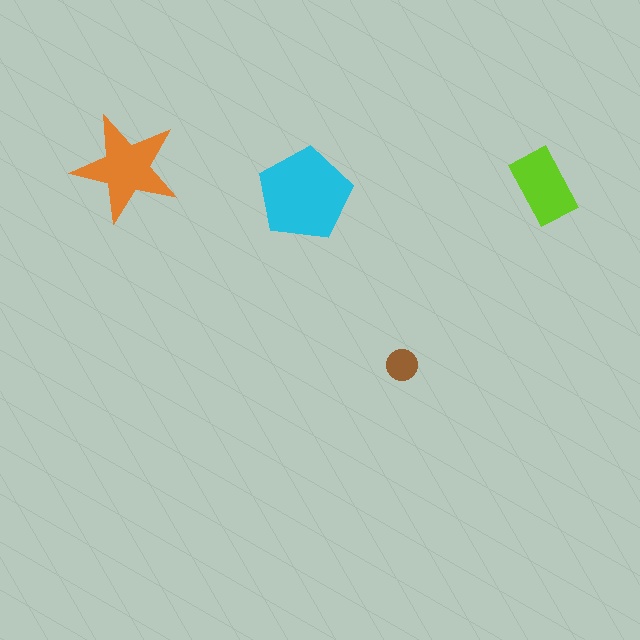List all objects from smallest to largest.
The brown circle, the lime rectangle, the orange star, the cyan pentagon.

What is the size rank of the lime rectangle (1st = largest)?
3rd.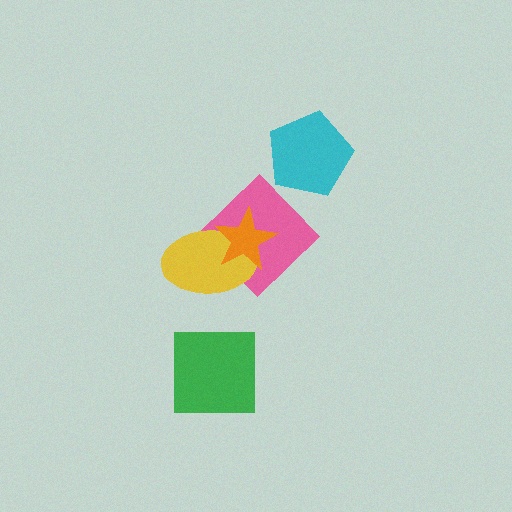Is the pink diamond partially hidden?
Yes, it is partially covered by another shape.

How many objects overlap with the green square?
0 objects overlap with the green square.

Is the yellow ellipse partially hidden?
Yes, it is partially covered by another shape.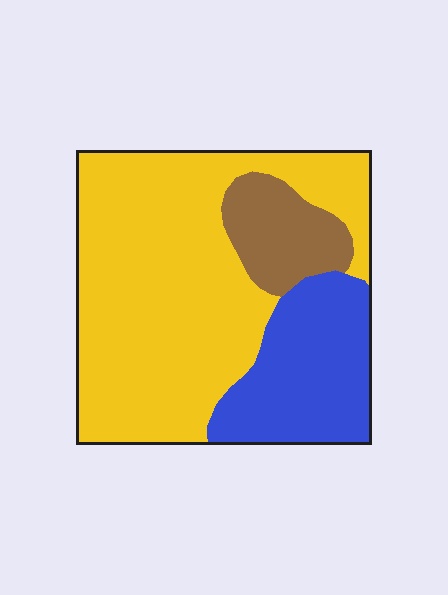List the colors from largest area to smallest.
From largest to smallest: yellow, blue, brown.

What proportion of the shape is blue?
Blue takes up about one quarter (1/4) of the shape.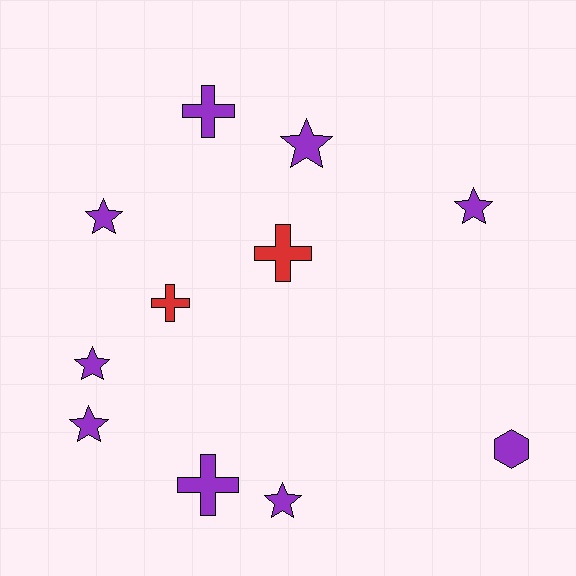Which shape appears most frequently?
Star, with 6 objects.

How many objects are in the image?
There are 11 objects.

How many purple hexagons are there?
There is 1 purple hexagon.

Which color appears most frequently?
Purple, with 9 objects.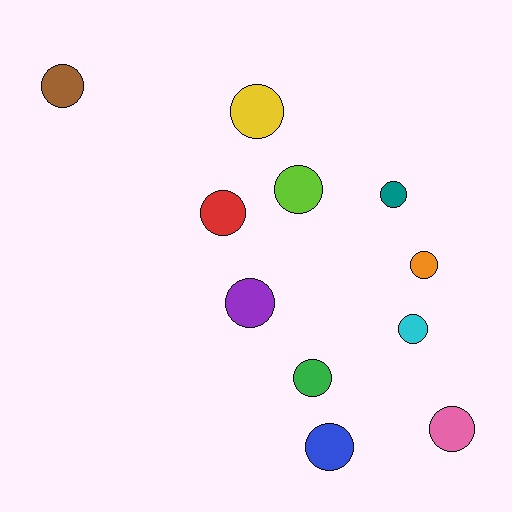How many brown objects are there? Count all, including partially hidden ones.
There is 1 brown object.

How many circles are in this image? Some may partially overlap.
There are 11 circles.